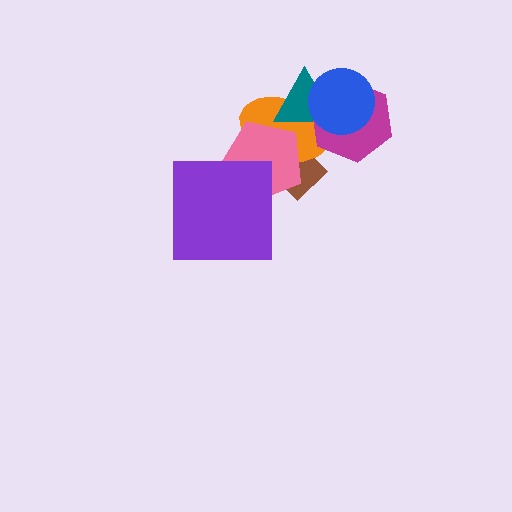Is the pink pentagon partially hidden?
Yes, it is partially covered by another shape.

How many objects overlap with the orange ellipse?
5 objects overlap with the orange ellipse.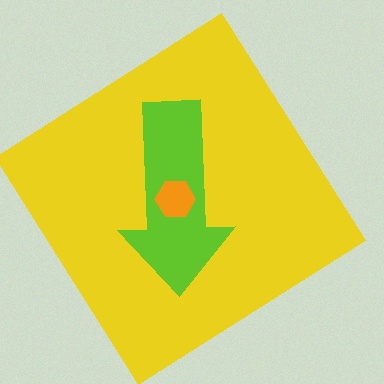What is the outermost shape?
The yellow diamond.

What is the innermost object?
The orange hexagon.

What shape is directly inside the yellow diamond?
The lime arrow.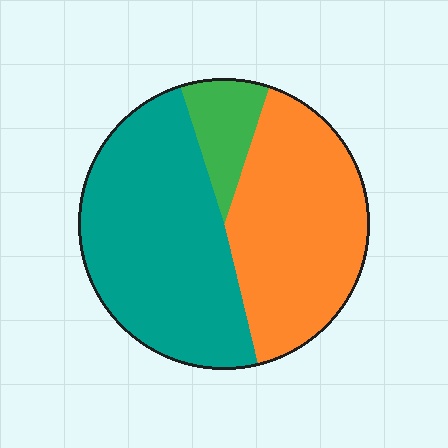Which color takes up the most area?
Teal, at roughly 50%.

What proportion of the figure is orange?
Orange takes up about two fifths (2/5) of the figure.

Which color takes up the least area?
Green, at roughly 10%.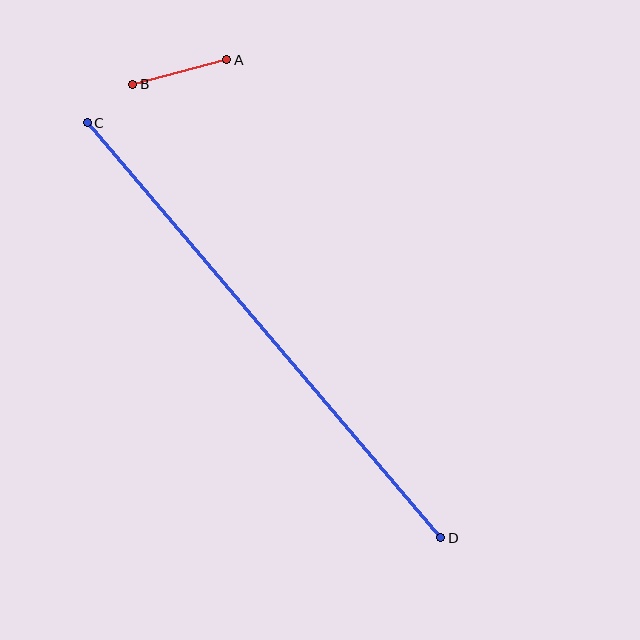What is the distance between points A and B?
The distance is approximately 97 pixels.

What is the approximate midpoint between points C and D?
The midpoint is at approximately (264, 330) pixels.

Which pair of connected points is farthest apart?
Points C and D are farthest apart.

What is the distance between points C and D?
The distance is approximately 545 pixels.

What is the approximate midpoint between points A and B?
The midpoint is at approximately (180, 72) pixels.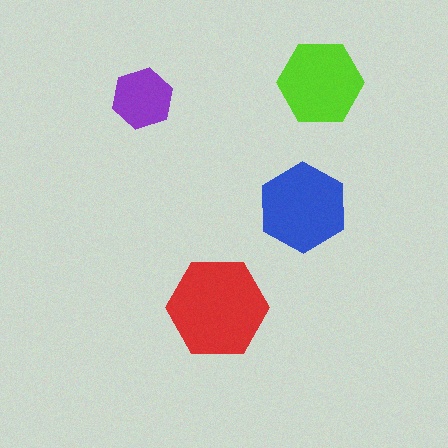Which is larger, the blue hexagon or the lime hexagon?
The blue one.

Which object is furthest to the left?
The purple hexagon is leftmost.